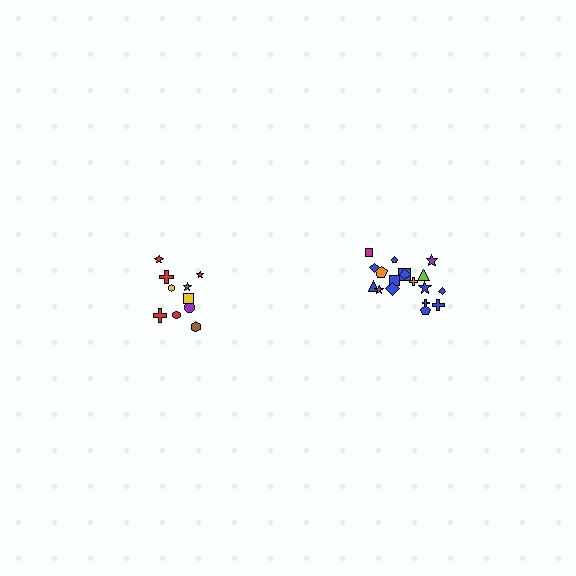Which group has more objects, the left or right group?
The right group.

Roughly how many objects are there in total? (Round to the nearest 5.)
Roughly 30 objects in total.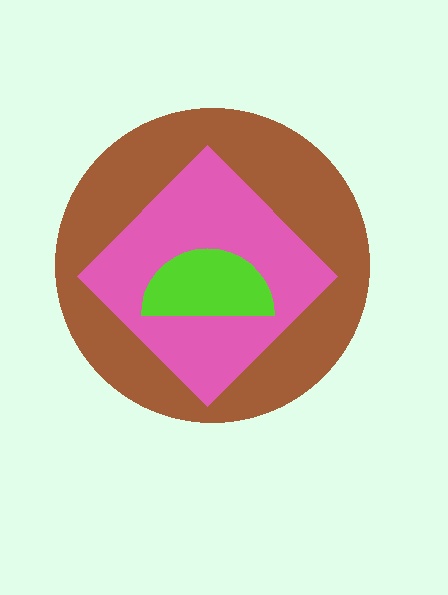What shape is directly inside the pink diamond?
The lime semicircle.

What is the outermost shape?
The brown circle.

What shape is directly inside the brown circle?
The pink diamond.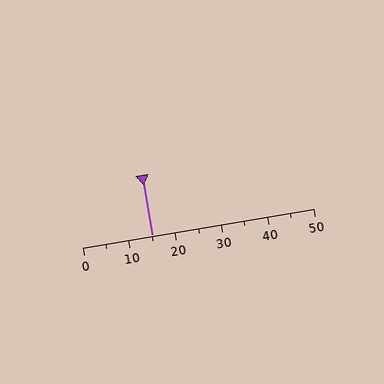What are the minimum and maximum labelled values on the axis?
The axis runs from 0 to 50.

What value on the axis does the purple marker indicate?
The marker indicates approximately 15.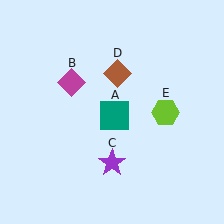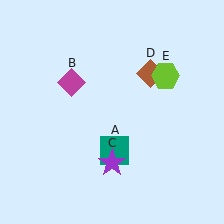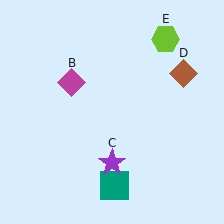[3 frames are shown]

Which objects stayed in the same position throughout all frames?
Magenta diamond (object B) and purple star (object C) remained stationary.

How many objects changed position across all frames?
3 objects changed position: teal square (object A), brown diamond (object D), lime hexagon (object E).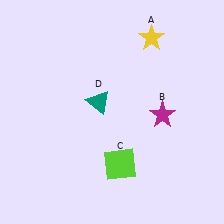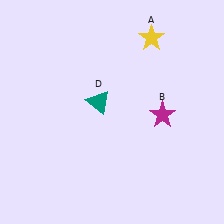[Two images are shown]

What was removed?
The lime square (C) was removed in Image 2.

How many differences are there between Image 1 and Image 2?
There is 1 difference between the two images.